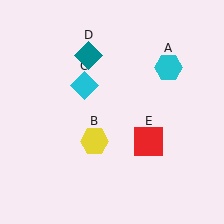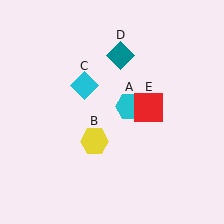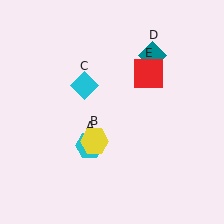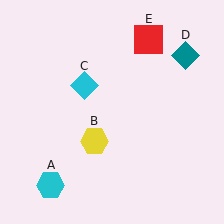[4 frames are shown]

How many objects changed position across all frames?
3 objects changed position: cyan hexagon (object A), teal diamond (object D), red square (object E).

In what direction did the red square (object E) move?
The red square (object E) moved up.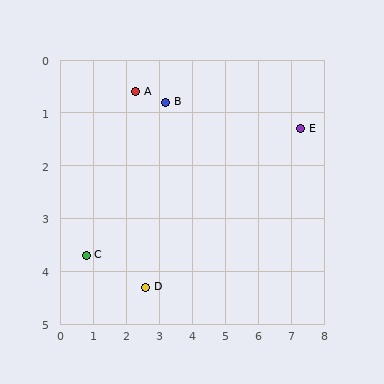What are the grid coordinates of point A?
Point A is at approximately (2.3, 0.6).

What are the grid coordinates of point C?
Point C is at approximately (0.8, 3.7).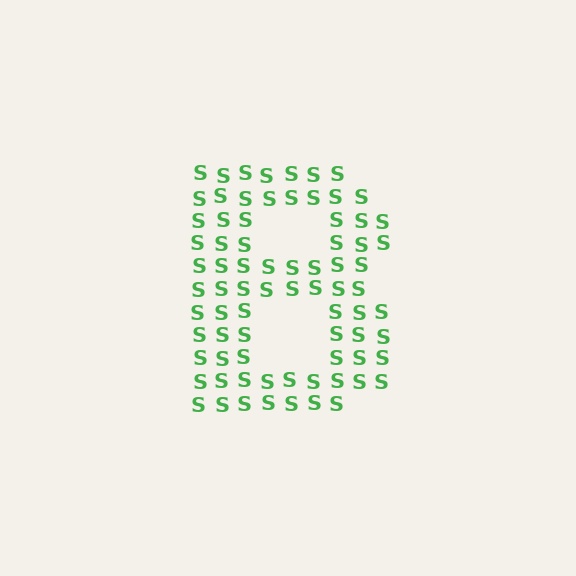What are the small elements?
The small elements are letter S's.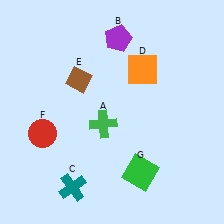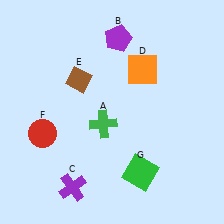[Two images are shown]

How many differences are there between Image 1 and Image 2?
There is 1 difference between the two images.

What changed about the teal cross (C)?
In Image 1, C is teal. In Image 2, it changed to purple.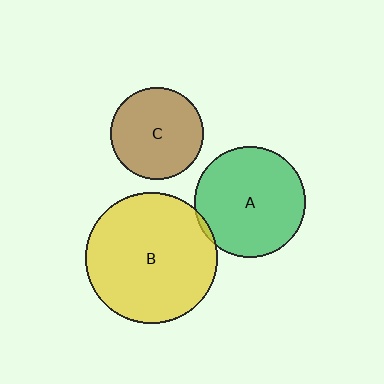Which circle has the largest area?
Circle B (yellow).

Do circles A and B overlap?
Yes.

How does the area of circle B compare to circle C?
Approximately 2.0 times.